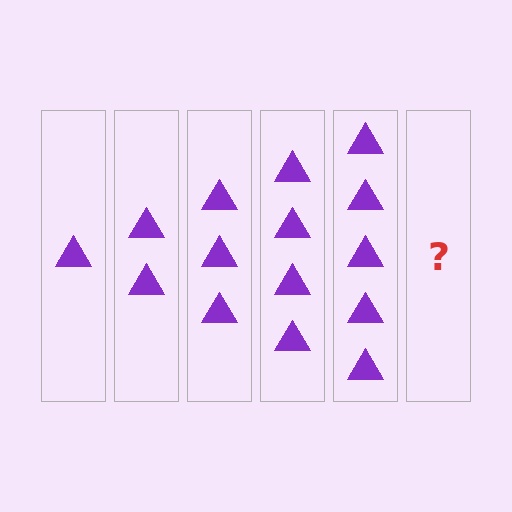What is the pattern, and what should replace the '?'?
The pattern is that each step adds one more triangle. The '?' should be 6 triangles.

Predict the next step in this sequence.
The next step is 6 triangles.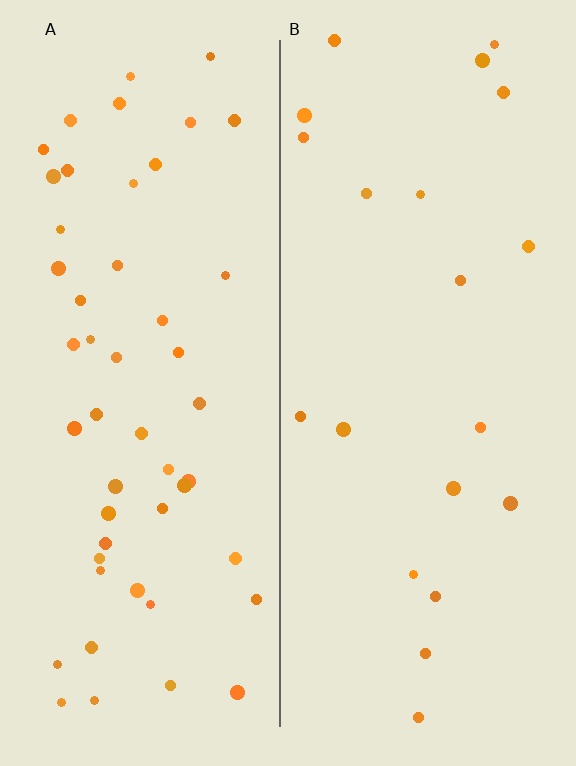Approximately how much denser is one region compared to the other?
Approximately 2.5× — region A over region B.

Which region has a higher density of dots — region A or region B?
A (the left).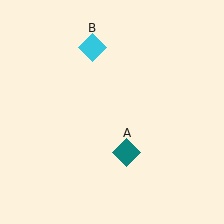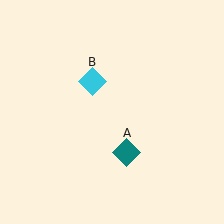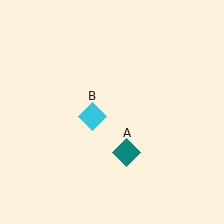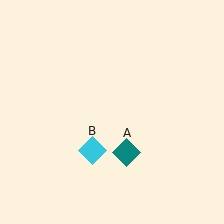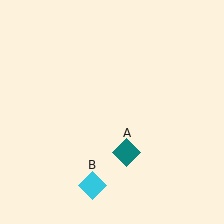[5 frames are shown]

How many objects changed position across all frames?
1 object changed position: cyan diamond (object B).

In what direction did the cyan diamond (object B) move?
The cyan diamond (object B) moved down.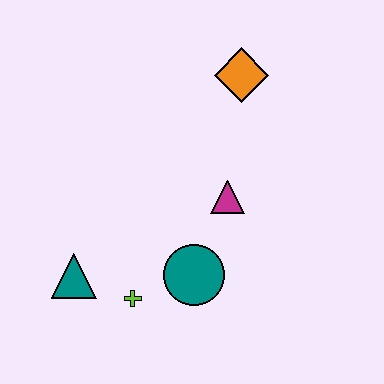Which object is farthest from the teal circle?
The orange diamond is farthest from the teal circle.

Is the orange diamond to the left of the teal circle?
No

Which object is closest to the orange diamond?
The magenta triangle is closest to the orange diamond.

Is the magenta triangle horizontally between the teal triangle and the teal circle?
No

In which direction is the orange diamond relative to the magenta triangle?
The orange diamond is above the magenta triangle.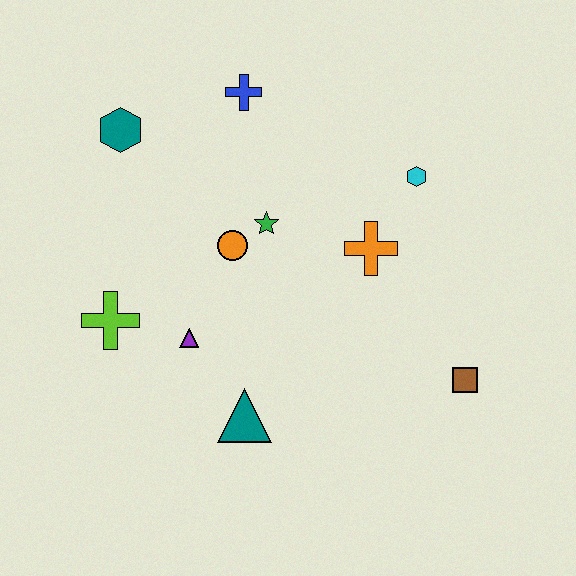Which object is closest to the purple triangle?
The lime cross is closest to the purple triangle.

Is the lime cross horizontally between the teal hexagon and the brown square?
No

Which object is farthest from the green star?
The brown square is farthest from the green star.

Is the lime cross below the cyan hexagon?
Yes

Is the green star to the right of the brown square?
No